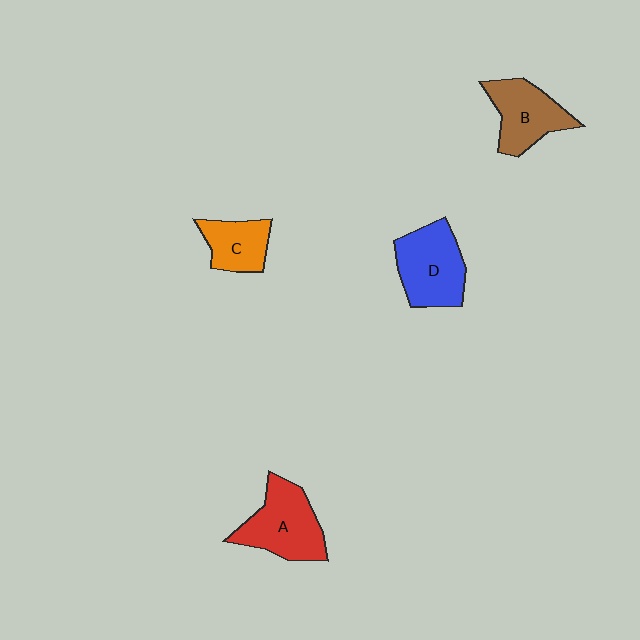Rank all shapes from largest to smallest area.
From largest to smallest: A (red), D (blue), B (brown), C (orange).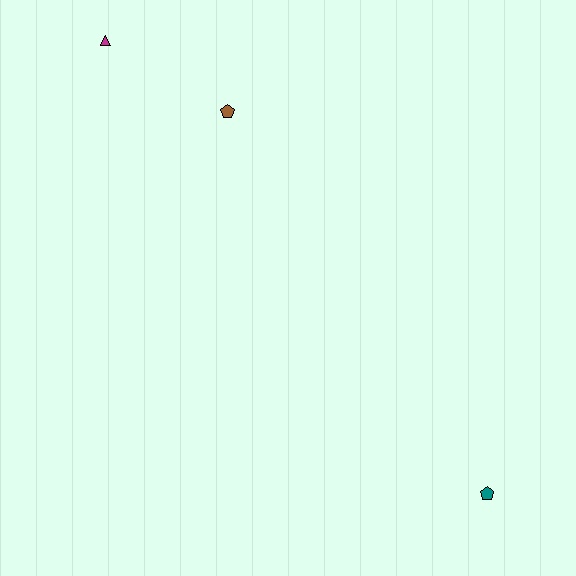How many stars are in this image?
There are no stars.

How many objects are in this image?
There are 3 objects.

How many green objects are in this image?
There are no green objects.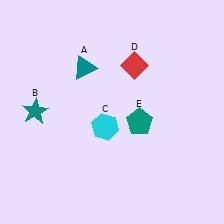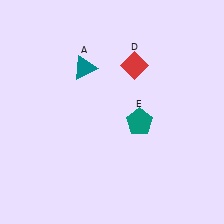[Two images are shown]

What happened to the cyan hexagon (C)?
The cyan hexagon (C) was removed in Image 2. It was in the bottom-left area of Image 1.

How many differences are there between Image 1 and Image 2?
There are 2 differences between the two images.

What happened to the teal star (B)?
The teal star (B) was removed in Image 2. It was in the top-left area of Image 1.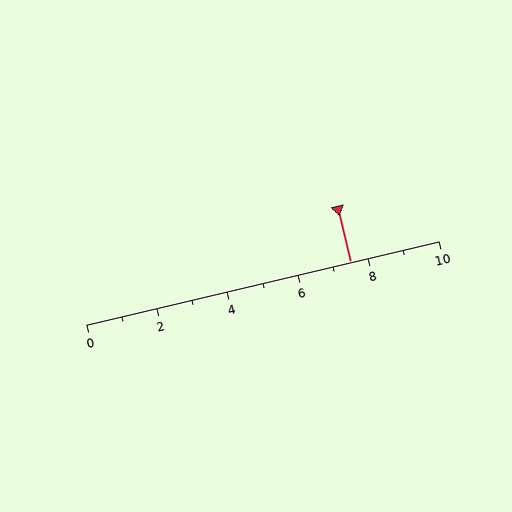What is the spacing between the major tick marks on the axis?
The major ticks are spaced 2 apart.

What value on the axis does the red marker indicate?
The marker indicates approximately 7.5.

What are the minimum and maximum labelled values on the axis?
The axis runs from 0 to 10.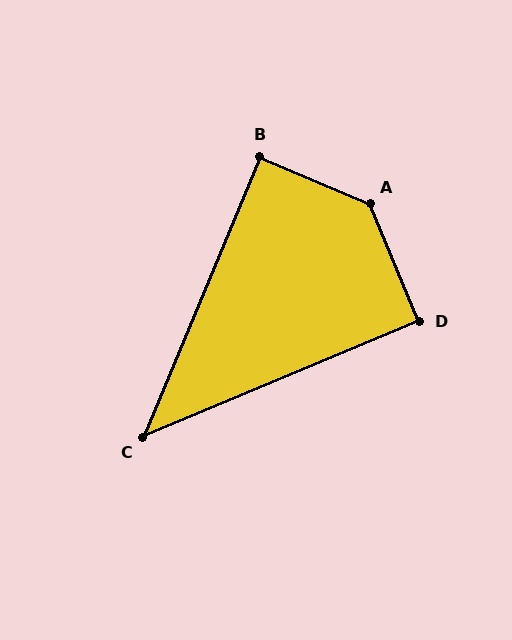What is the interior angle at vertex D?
Approximately 90 degrees (approximately right).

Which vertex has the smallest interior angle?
C, at approximately 45 degrees.